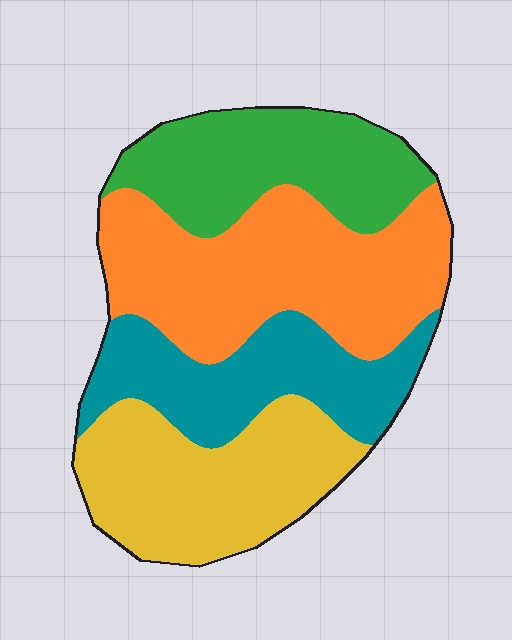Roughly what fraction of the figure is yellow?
Yellow takes up between a sixth and a third of the figure.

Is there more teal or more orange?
Orange.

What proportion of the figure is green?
Green takes up about one fifth (1/5) of the figure.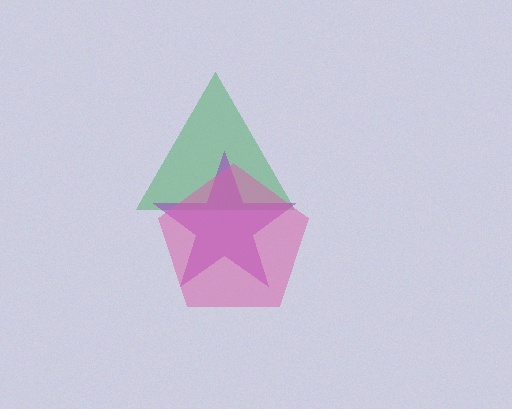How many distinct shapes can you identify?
There are 3 distinct shapes: a green triangle, a purple star, a pink pentagon.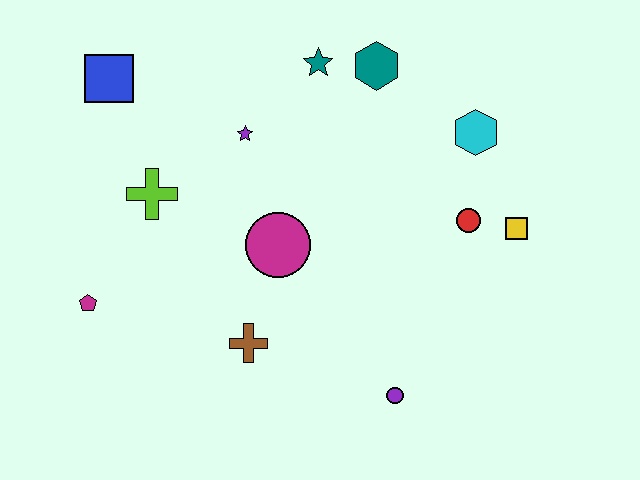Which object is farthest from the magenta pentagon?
The yellow square is farthest from the magenta pentagon.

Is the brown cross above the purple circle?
Yes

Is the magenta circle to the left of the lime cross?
No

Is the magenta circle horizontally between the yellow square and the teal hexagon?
No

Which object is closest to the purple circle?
The brown cross is closest to the purple circle.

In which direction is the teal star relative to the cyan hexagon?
The teal star is to the left of the cyan hexagon.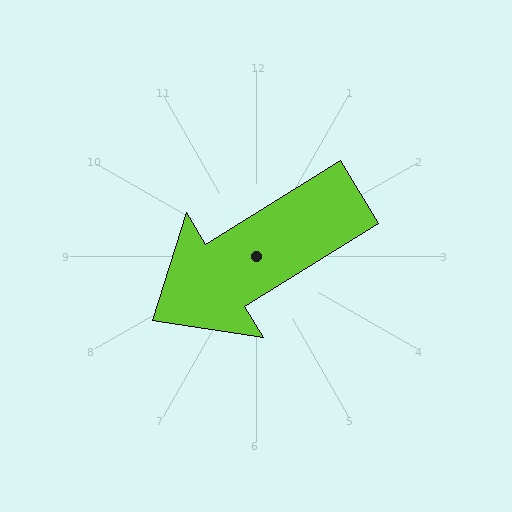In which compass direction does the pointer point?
Southwest.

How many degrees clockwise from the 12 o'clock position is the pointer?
Approximately 238 degrees.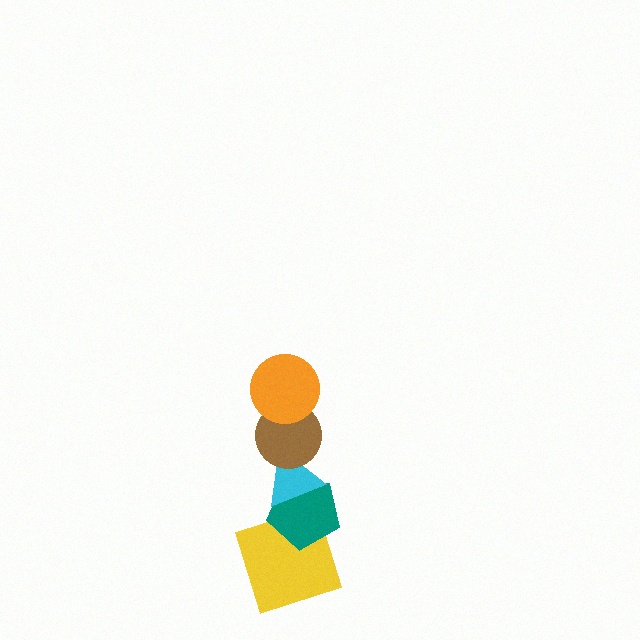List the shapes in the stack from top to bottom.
From top to bottom: the orange circle, the brown circle, the cyan triangle, the teal pentagon, the yellow square.